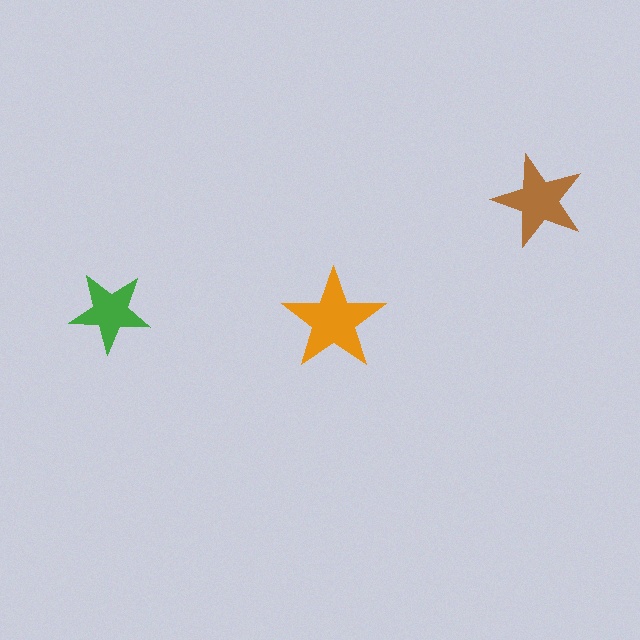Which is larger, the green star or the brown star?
The brown one.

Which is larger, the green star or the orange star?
The orange one.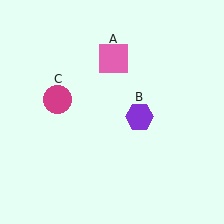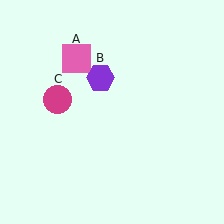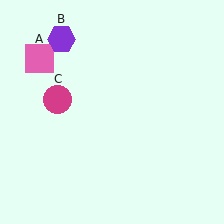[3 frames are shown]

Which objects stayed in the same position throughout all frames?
Magenta circle (object C) remained stationary.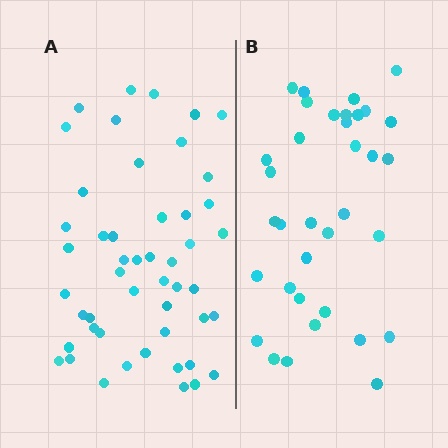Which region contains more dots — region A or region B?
Region A (the left region) has more dots.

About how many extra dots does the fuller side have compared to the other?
Region A has approximately 15 more dots than region B.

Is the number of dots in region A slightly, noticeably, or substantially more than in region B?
Region A has noticeably more, but not dramatically so. The ratio is roughly 1.4 to 1.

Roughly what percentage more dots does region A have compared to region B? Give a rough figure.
About 40% more.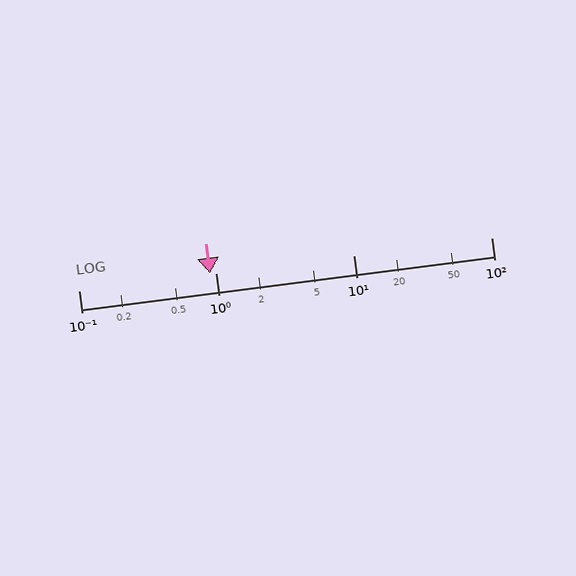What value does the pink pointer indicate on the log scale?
The pointer indicates approximately 0.9.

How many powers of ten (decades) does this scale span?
The scale spans 3 decades, from 0.1 to 100.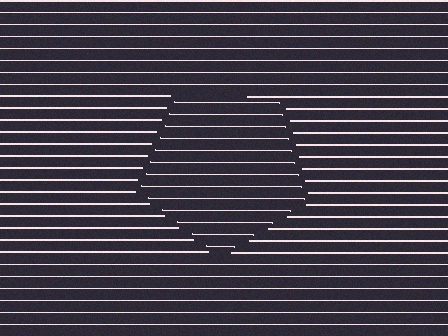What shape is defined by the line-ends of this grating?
An illusory pentagon. The interior of the shape contains the same grating, shifted by half a period — the contour is defined by the phase discontinuity where line-ends from the inner and outer gratings abut.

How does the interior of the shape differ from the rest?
The interior of the shape contains the same grating, shifted by half a period — the contour is defined by the phase discontinuity where line-ends from the inner and outer gratings abut.